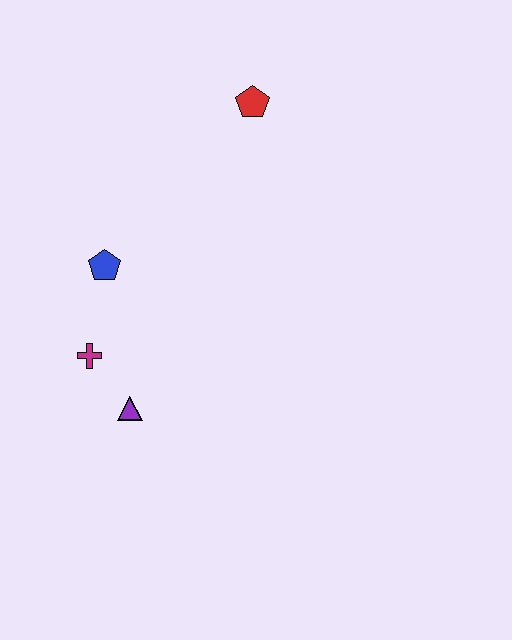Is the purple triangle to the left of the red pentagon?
Yes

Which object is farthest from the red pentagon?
The purple triangle is farthest from the red pentagon.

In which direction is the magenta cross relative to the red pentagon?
The magenta cross is below the red pentagon.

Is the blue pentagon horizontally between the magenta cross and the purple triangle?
Yes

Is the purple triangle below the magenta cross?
Yes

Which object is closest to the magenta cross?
The purple triangle is closest to the magenta cross.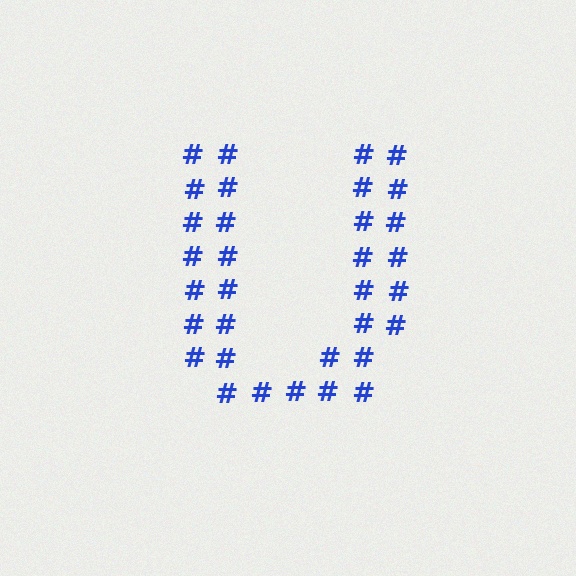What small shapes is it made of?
It is made of small hash symbols.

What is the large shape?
The large shape is the letter U.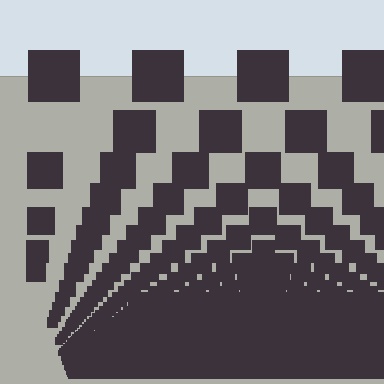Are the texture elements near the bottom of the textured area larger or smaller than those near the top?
Smaller. The gradient is inverted — elements near the bottom are smaller and denser.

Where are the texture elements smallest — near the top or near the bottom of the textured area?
Near the bottom.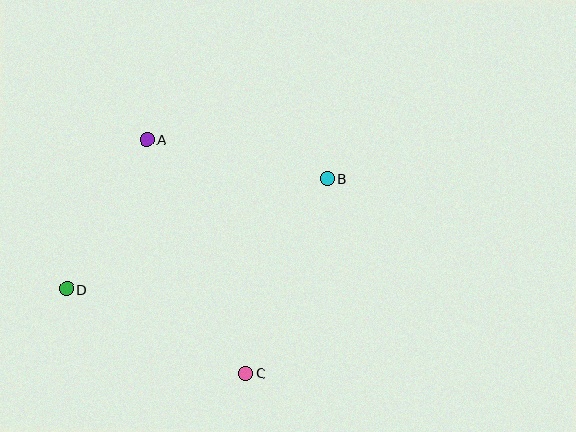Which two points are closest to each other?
Points A and D are closest to each other.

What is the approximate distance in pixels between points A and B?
The distance between A and B is approximately 184 pixels.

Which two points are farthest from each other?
Points B and D are farthest from each other.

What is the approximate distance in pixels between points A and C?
The distance between A and C is approximately 253 pixels.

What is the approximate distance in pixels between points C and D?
The distance between C and D is approximately 198 pixels.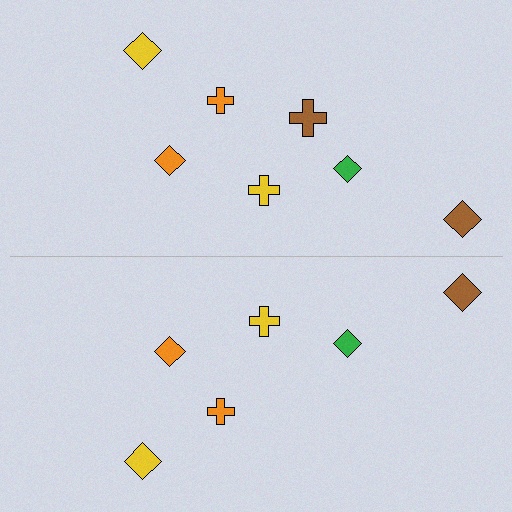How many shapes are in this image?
There are 13 shapes in this image.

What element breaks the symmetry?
A brown cross is missing from the bottom side.